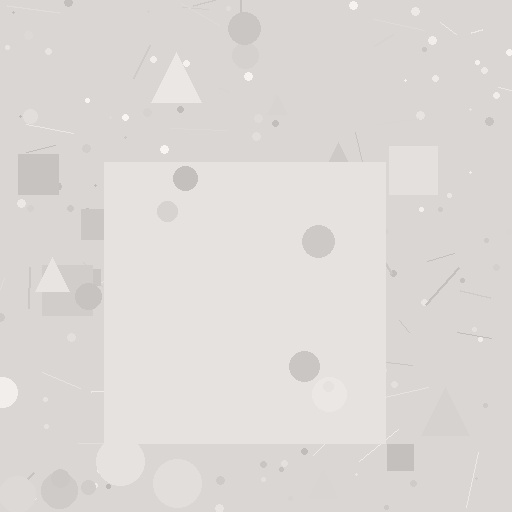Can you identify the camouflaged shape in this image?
The camouflaged shape is a square.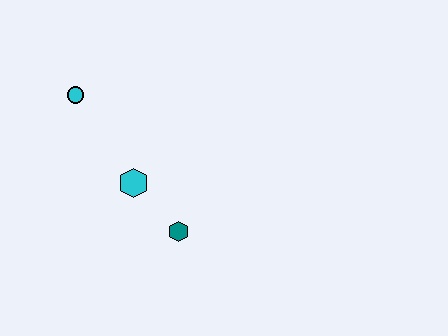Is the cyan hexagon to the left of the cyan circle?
No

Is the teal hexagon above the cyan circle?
No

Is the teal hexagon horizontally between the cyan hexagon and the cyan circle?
No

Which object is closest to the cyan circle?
The cyan hexagon is closest to the cyan circle.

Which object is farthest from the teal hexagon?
The cyan circle is farthest from the teal hexagon.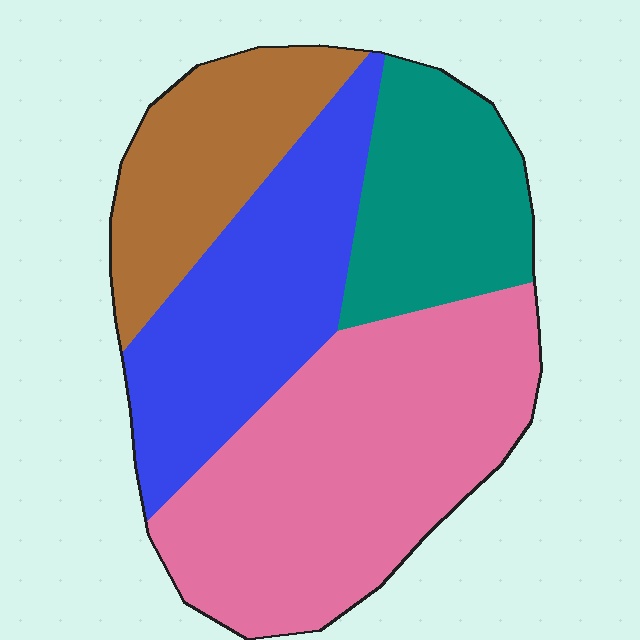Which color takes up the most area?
Pink, at roughly 40%.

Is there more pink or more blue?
Pink.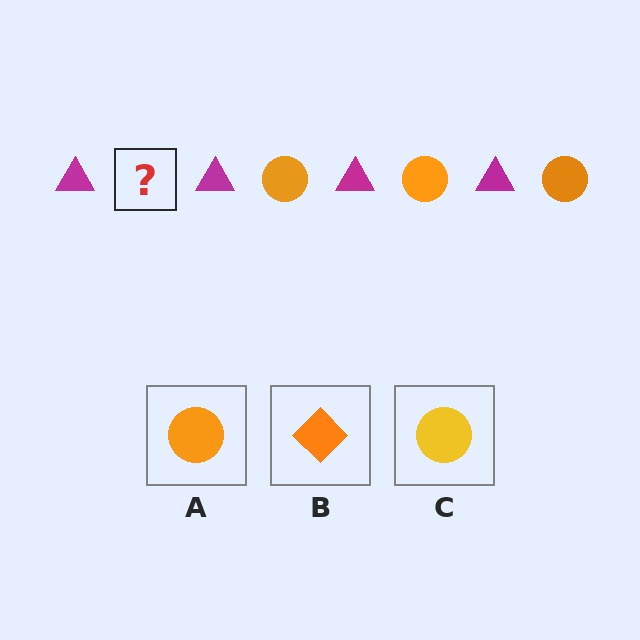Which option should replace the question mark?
Option A.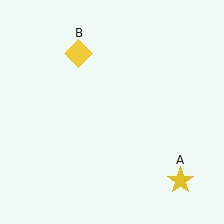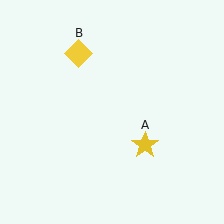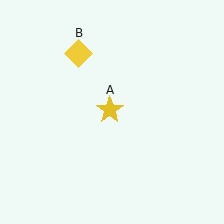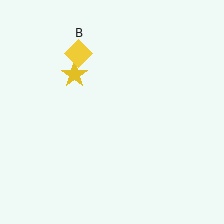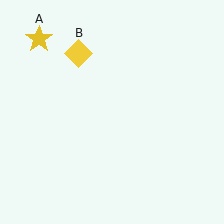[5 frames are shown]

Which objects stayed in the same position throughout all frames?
Yellow diamond (object B) remained stationary.